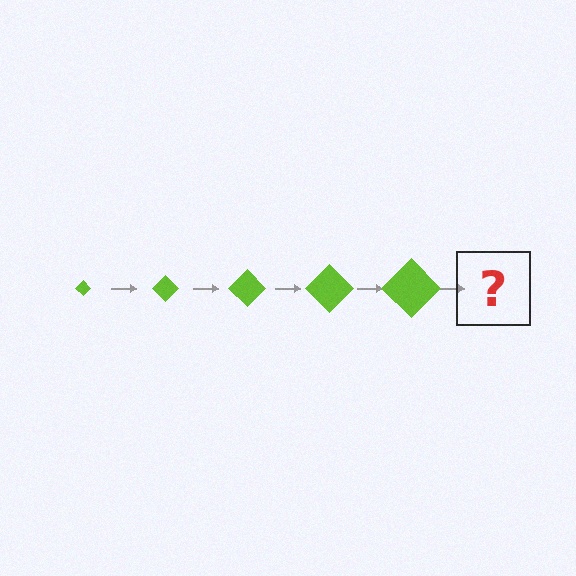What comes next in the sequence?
The next element should be a lime diamond, larger than the previous one.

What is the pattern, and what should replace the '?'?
The pattern is that the diamond gets progressively larger each step. The '?' should be a lime diamond, larger than the previous one.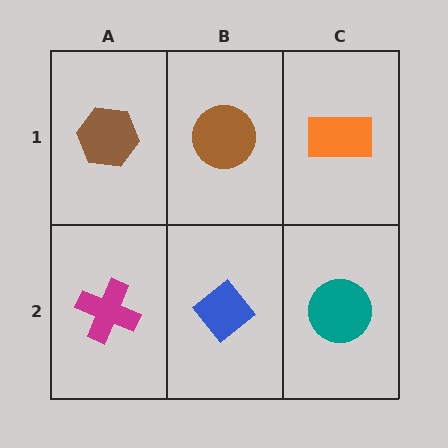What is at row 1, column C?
An orange rectangle.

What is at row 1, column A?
A brown hexagon.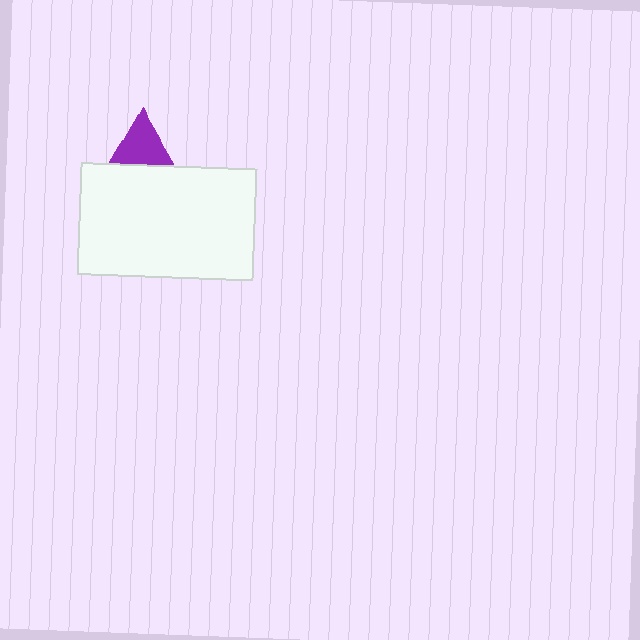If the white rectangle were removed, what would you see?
You would see the complete purple triangle.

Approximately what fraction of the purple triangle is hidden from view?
Roughly 48% of the purple triangle is hidden behind the white rectangle.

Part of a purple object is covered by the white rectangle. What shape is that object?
It is a triangle.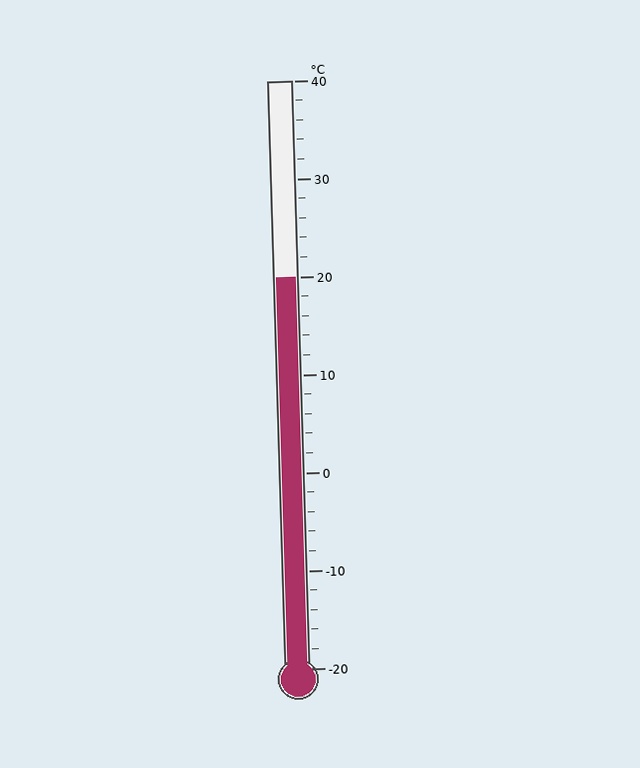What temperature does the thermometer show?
The thermometer shows approximately 20°C.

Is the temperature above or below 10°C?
The temperature is above 10°C.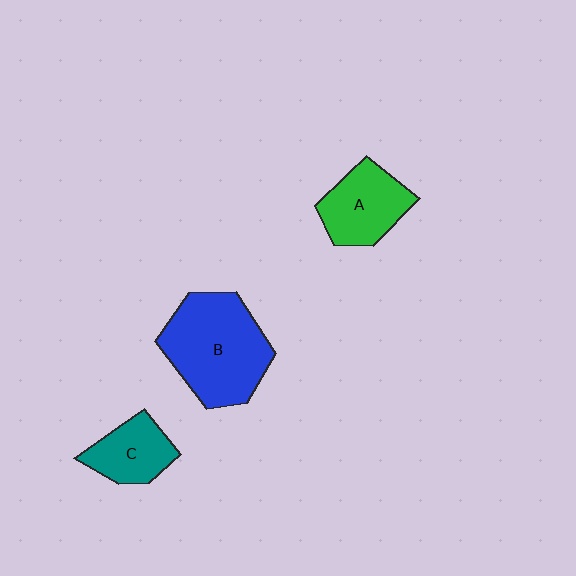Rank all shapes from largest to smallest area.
From largest to smallest: B (blue), A (green), C (teal).